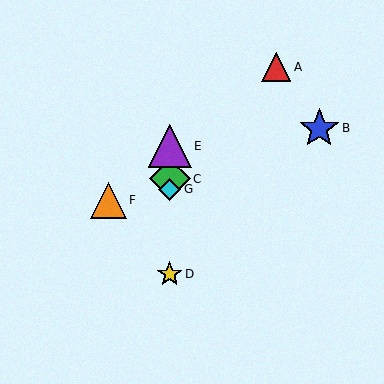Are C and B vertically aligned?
No, C is at x≈170 and B is at x≈319.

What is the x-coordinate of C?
Object C is at x≈170.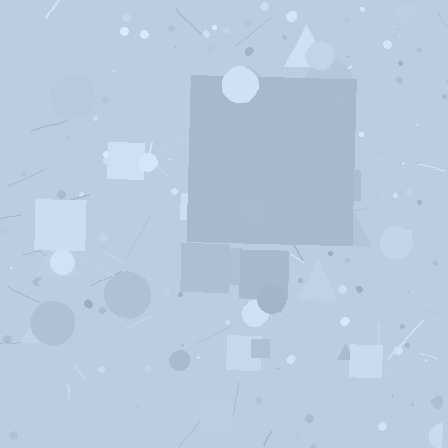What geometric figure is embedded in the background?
A square is embedded in the background.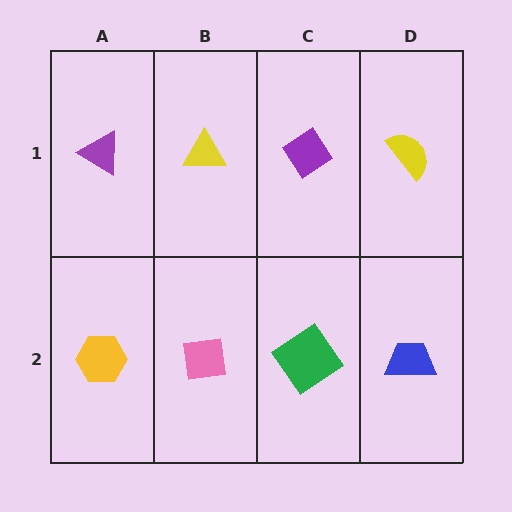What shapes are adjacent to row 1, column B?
A pink square (row 2, column B), a purple triangle (row 1, column A), a purple diamond (row 1, column C).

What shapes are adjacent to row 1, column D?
A blue trapezoid (row 2, column D), a purple diamond (row 1, column C).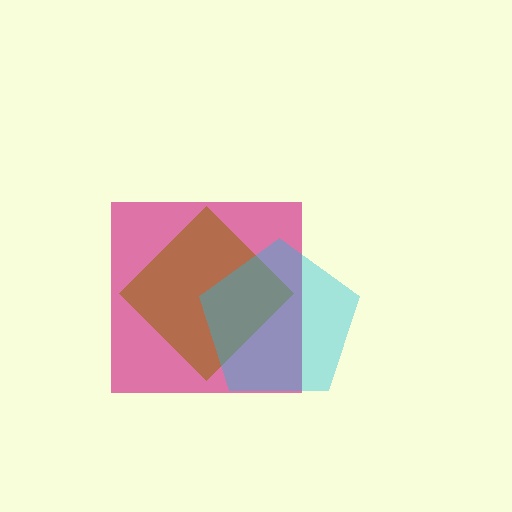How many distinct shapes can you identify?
There are 3 distinct shapes: a magenta square, a brown diamond, a cyan pentagon.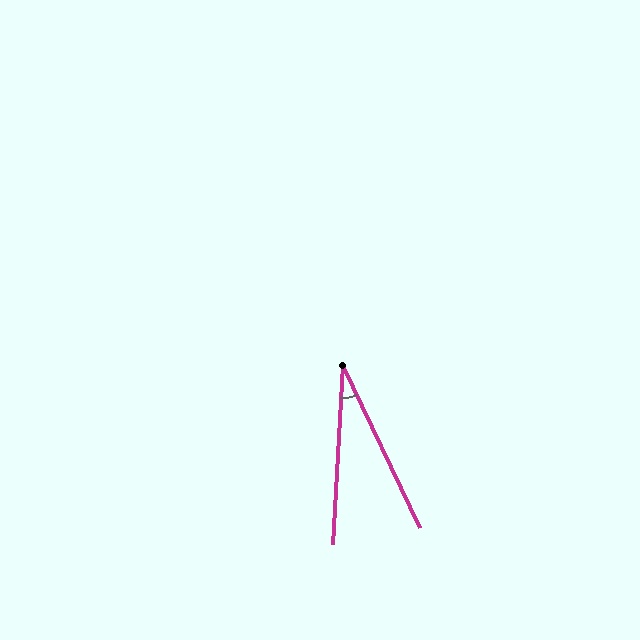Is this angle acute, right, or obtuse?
It is acute.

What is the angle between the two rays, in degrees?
Approximately 29 degrees.